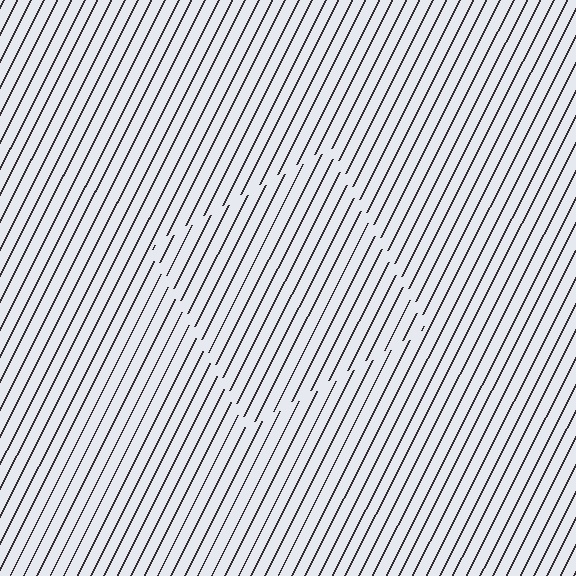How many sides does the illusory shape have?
4 sides — the line-ends trace a square.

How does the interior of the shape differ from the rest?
The interior of the shape contains the same grating, shifted by half a period — the contour is defined by the phase discontinuity where line-ends from the inner and outer gratings abut.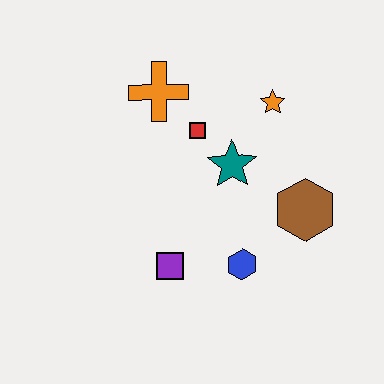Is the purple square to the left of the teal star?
Yes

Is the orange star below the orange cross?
Yes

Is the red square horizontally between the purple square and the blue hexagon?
Yes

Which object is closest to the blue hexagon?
The purple square is closest to the blue hexagon.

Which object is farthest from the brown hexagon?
The orange cross is farthest from the brown hexagon.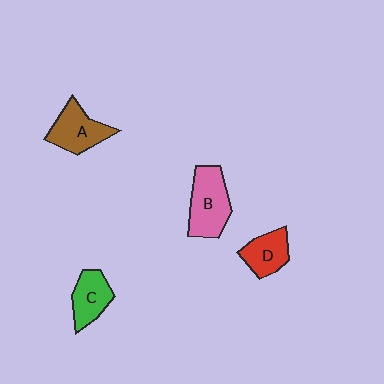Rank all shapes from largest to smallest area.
From largest to smallest: B (pink), A (brown), C (green), D (red).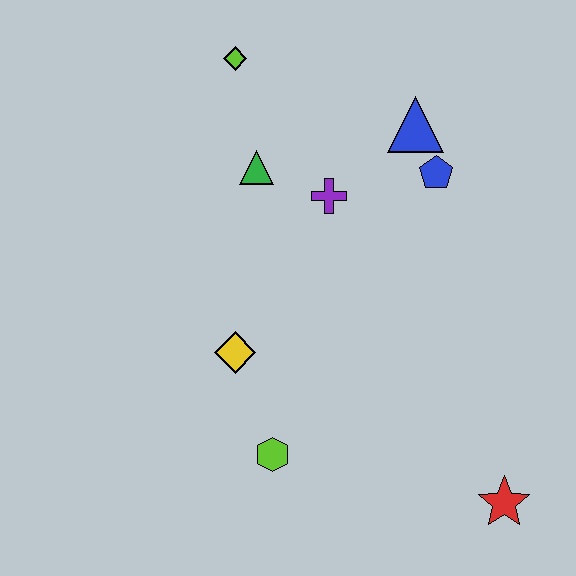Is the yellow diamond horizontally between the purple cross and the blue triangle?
No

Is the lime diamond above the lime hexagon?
Yes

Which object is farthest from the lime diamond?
The red star is farthest from the lime diamond.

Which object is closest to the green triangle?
The purple cross is closest to the green triangle.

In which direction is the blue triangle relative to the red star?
The blue triangle is above the red star.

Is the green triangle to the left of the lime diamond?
No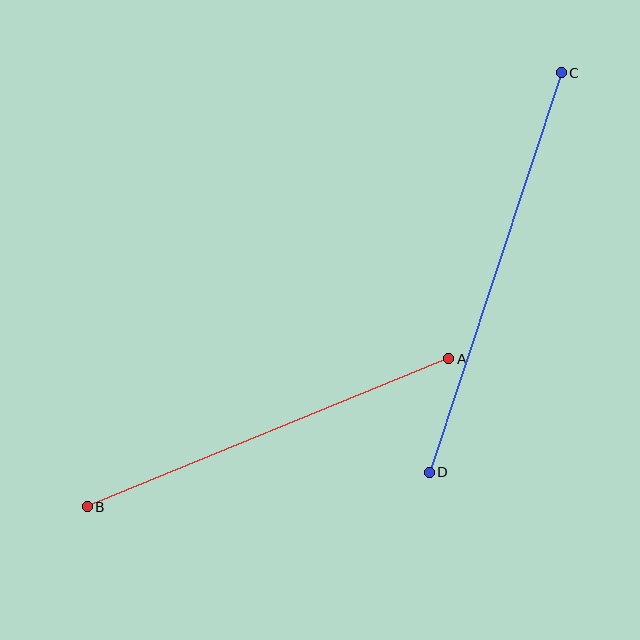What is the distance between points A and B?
The distance is approximately 391 pixels.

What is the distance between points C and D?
The distance is approximately 421 pixels.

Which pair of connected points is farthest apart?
Points C and D are farthest apart.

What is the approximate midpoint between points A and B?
The midpoint is at approximately (268, 433) pixels.